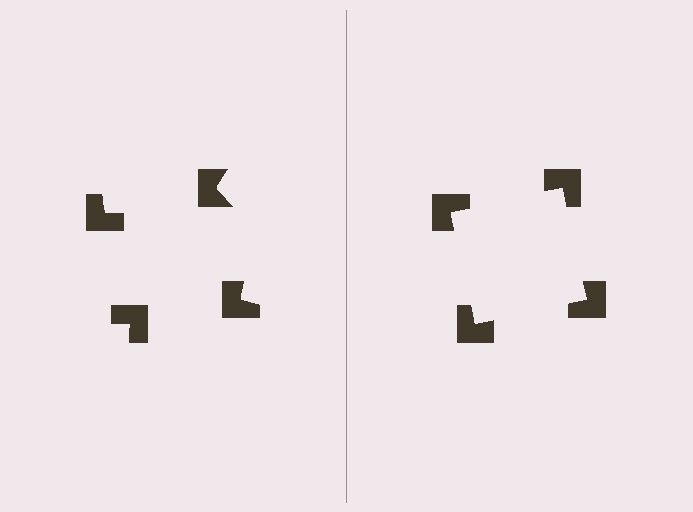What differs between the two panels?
The notched squares are positioned identically on both sides; only the wedge orientations differ. On the right they align to a square; on the left they are misaligned.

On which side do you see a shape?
An illusory square appears on the right side. On the left side the wedge cuts are rotated, so no coherent shape forms.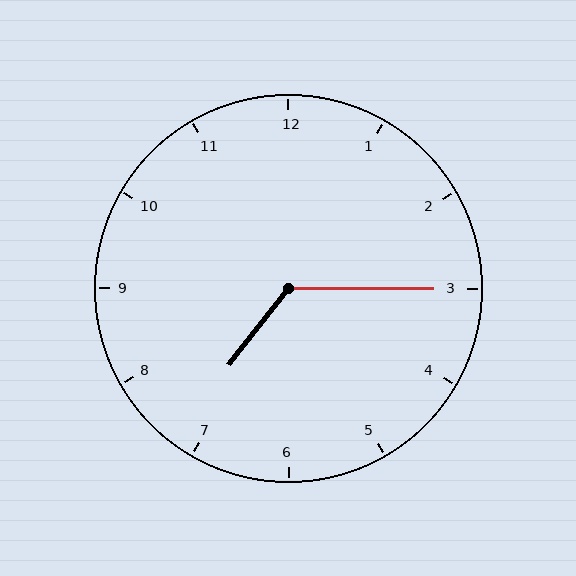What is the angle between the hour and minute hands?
Approximately 128 degrees.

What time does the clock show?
7:15.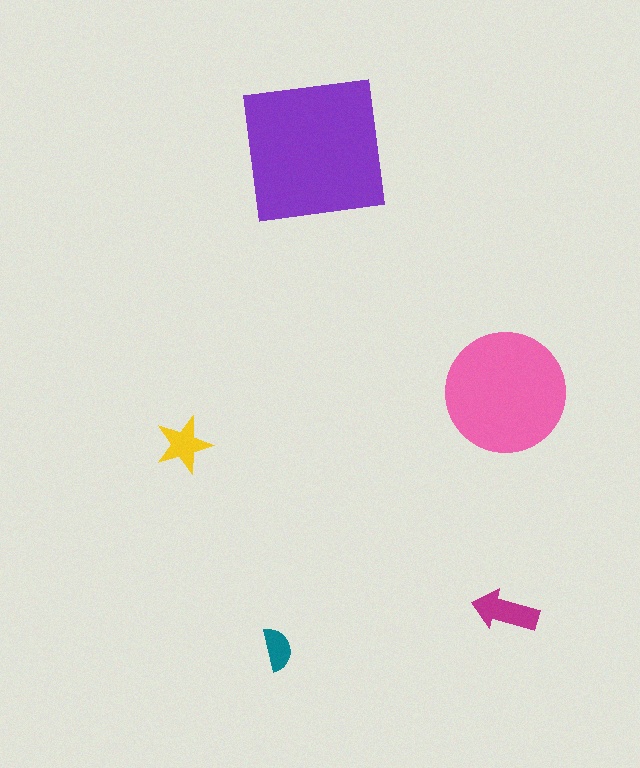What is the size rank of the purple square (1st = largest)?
1st.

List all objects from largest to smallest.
The purple square, the pink circle, the magenta arrow, the yellow star, the teal semicircle.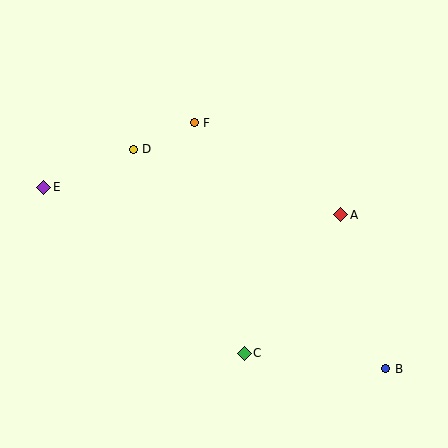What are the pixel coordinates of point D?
Point D is at (133, 149).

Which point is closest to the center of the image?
Point F at (194, 123) is closest to the center.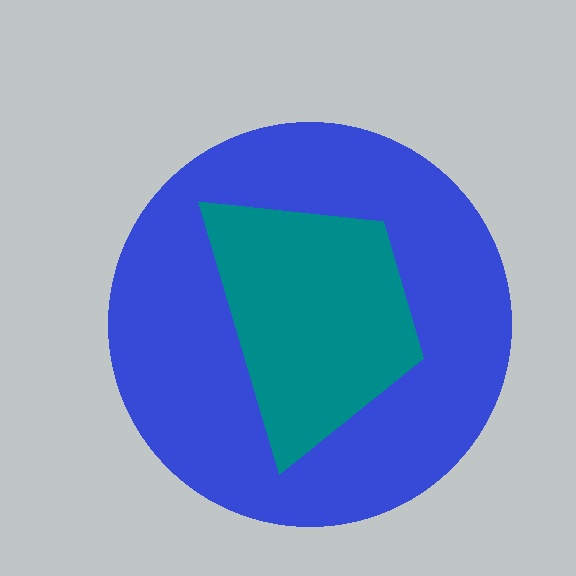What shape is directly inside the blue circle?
The teal trapezoid.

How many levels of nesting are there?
2.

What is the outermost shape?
The blue circle.